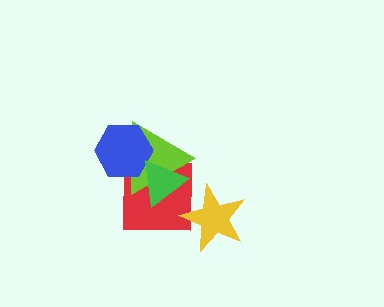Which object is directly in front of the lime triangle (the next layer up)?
The blue hexagon is directly in front of the lime triangle.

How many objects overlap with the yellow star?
1 object overlaps with the yellow star.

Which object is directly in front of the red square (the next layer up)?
The lime triangle is directly in front of the red square.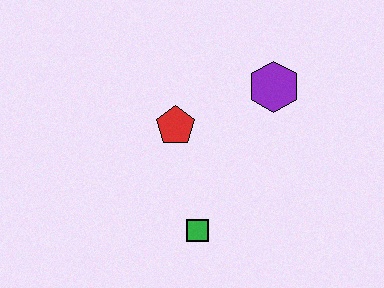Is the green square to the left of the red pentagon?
No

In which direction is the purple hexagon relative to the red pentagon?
The purple hexagon is to the right of the red pentagon.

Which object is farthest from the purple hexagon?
The green square is farthest from the purple hexagon.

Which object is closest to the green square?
The red pentagon is closest to the green square.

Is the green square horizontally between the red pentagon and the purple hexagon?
Yes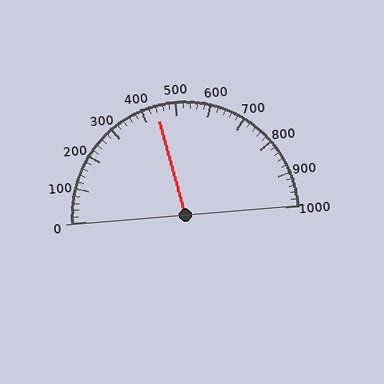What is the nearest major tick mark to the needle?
The nearest major tick mark is 400.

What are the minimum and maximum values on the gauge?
The gauge ranges from 0 to 1000.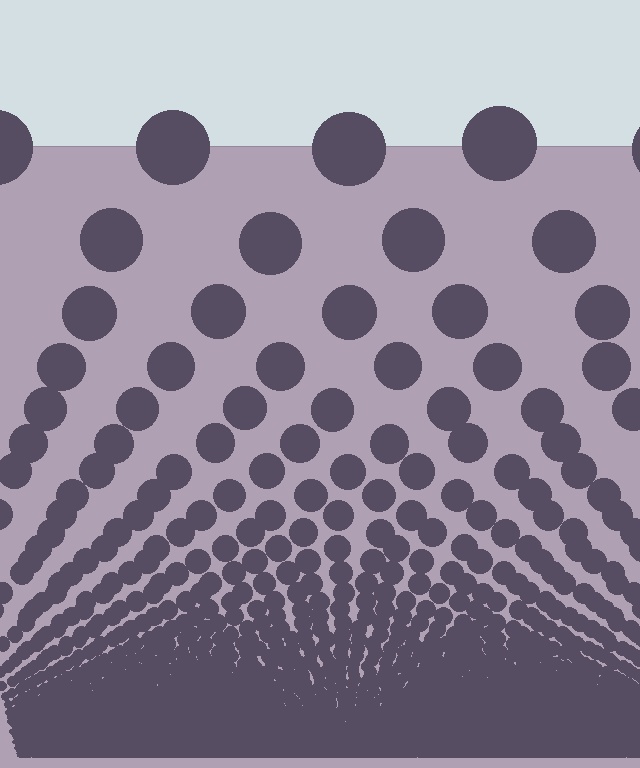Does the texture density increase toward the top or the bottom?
Density increases toward the bottom.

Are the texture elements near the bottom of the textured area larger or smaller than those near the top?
Smaller. The gradient is inverted — elements near the bottom are smaller and denser.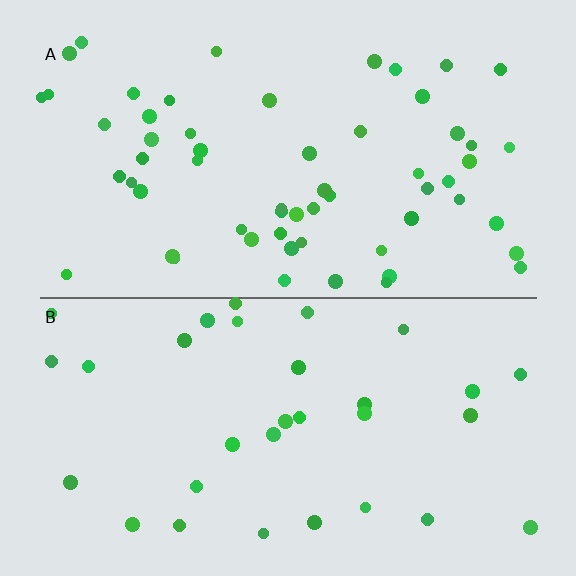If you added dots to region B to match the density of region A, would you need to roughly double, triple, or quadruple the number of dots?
Approximately double.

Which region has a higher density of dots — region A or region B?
A (the top).